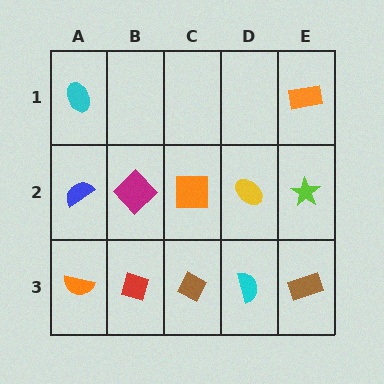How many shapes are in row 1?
2 shapes.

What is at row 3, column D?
A cyan semicircle.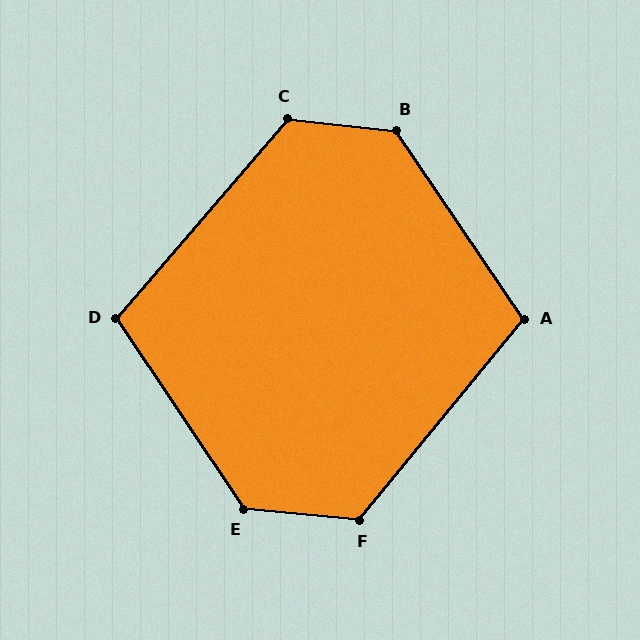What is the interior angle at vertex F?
Approximately 124 degrees (obtuse).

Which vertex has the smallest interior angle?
D, at approximately 106 degrees.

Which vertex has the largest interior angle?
B, at approximately 131 degrees.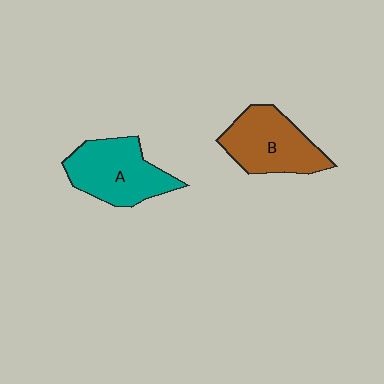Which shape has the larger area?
Shape A (teal).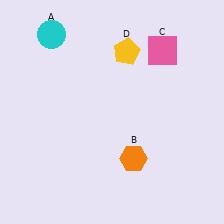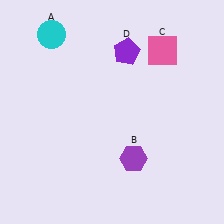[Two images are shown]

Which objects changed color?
B changed from orange to purple. D changed from yellow to purple.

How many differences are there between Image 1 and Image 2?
There are 2 differences between the two images.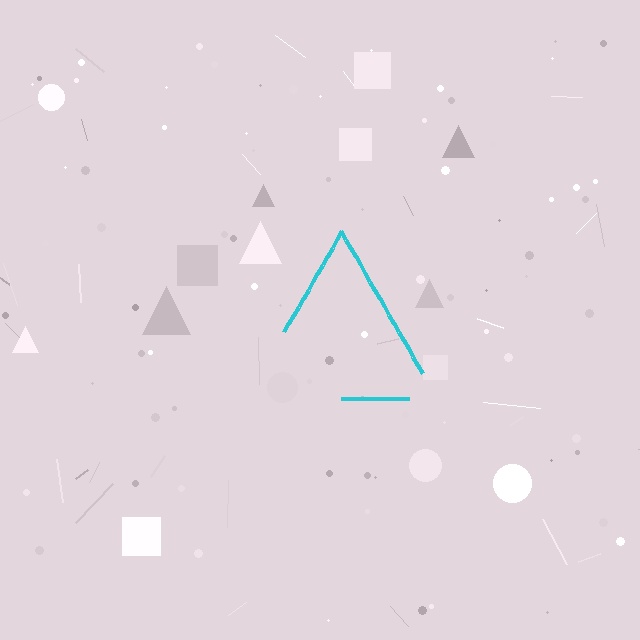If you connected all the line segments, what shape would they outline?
They would outline a triangle.